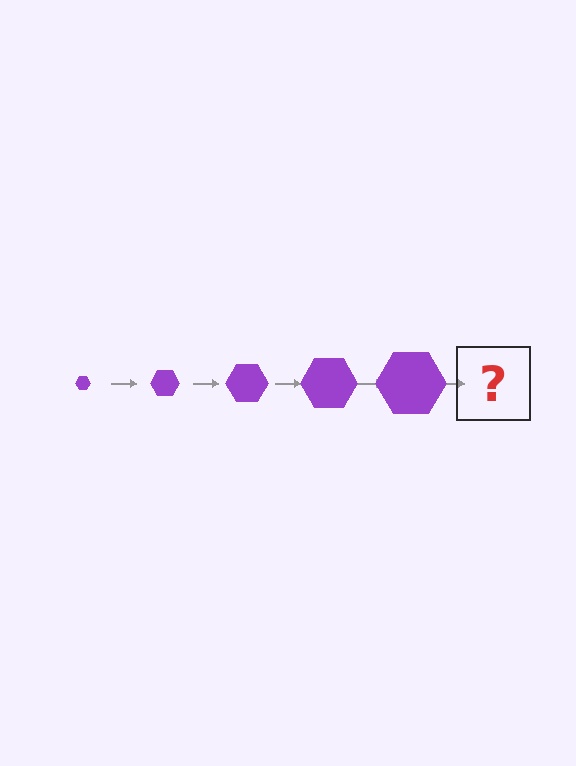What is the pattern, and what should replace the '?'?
The pattern is that the hexagon gets progressively larger each step. The '?' should be a purple hexagon, larger than the previous one.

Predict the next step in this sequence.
The next step is a purple hexagon, larger than the previous one.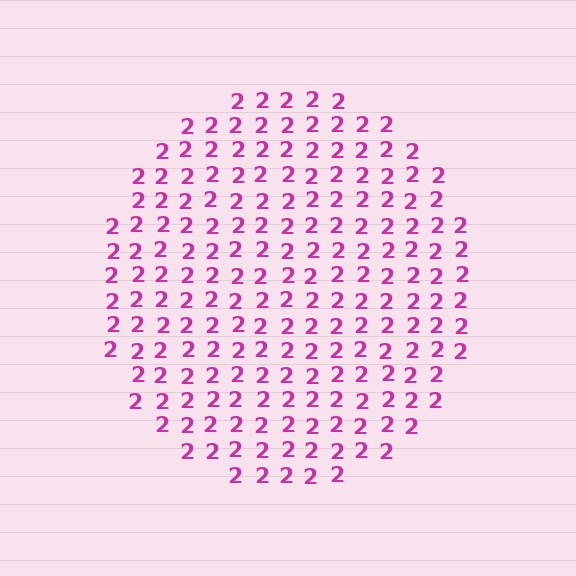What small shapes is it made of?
It is made of small digit 2's.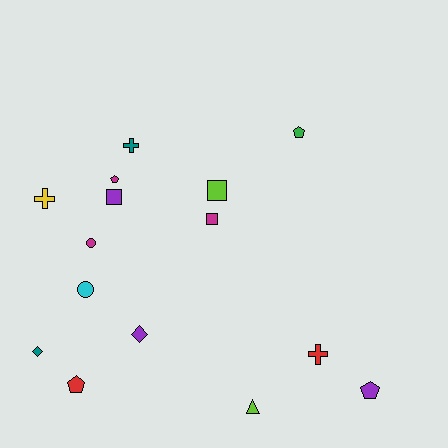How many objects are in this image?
There are 15 objects.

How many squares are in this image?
There are 3 squares.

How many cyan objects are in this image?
There is 1 cyan object.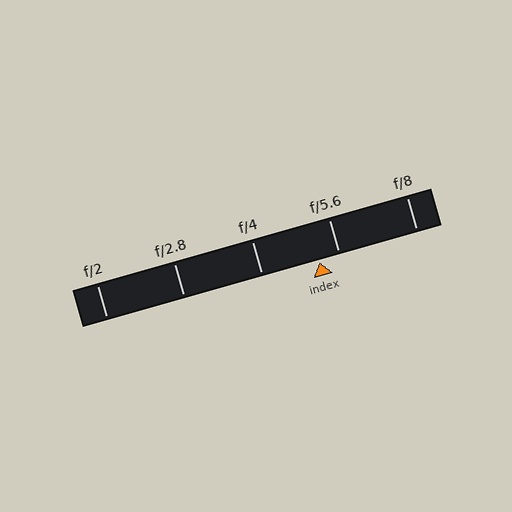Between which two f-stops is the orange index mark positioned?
The index mark is between f/4 and f/5.6.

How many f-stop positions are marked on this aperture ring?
There are 5 f-stop positions marked.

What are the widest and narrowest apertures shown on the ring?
The widest aperture shown is f/2 and the narrowest is f/8.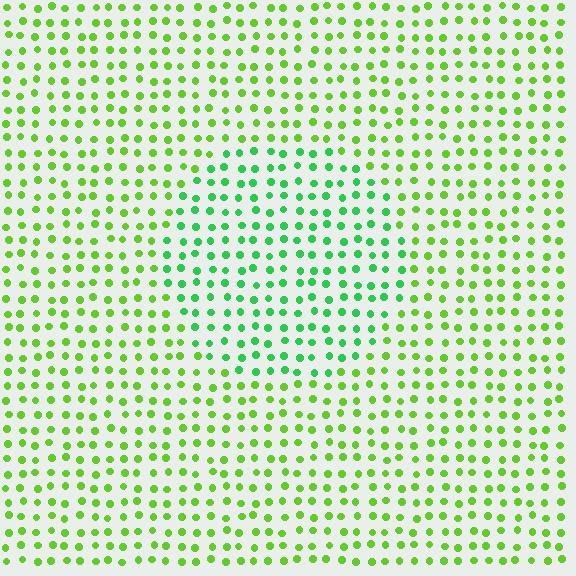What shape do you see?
I see a circle.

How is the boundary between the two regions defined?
The boundary is defined purely by a slight shift in hue (about 34 degrees). Spacing, size, and orientation are identical on both sides.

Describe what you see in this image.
The image is filled with small lime elements in a uniform arrangement. A circle-shaped region is visible where the elements are tinted to a slightly different hue, forming a subtle color boundary.